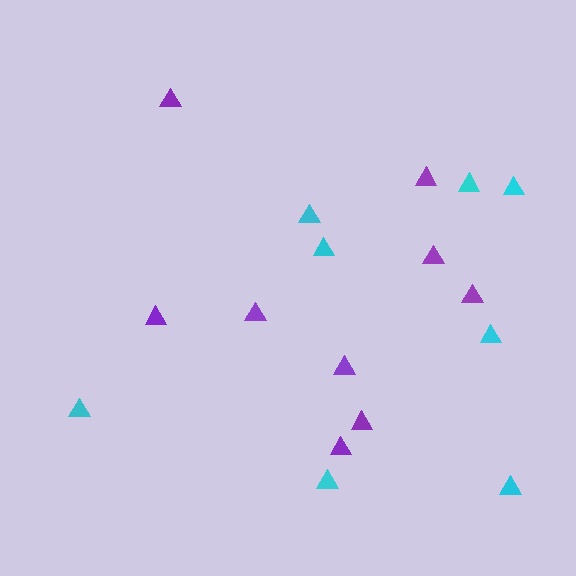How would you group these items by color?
There are 2 groups: one group of cyan triangles (8) and one group of purple triangles (9).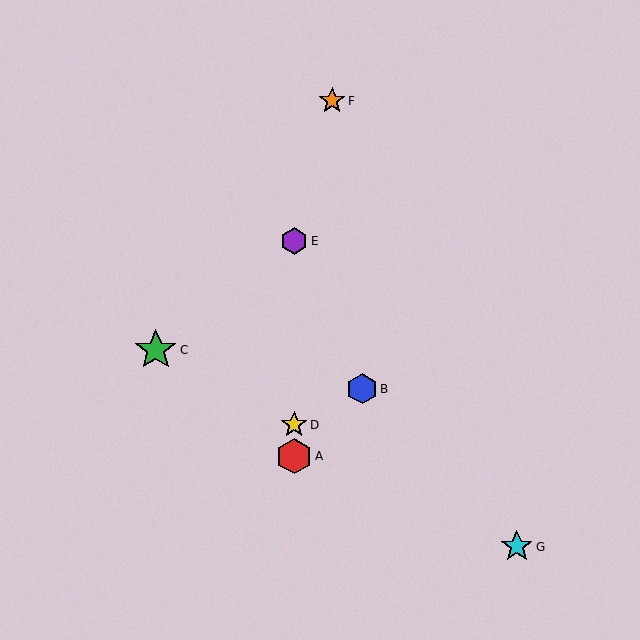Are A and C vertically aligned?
No, A is at x≈294 and C is at x≈156.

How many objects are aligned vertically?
3 objects (A, D, E) are aligned vertically.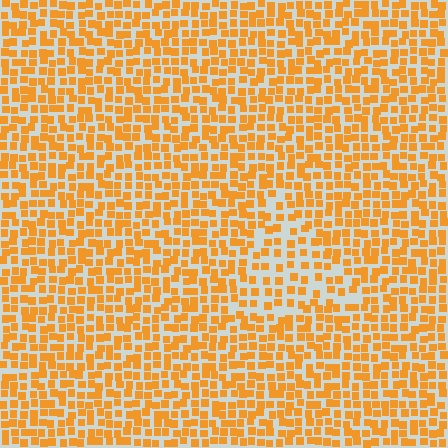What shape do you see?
I see a triangle.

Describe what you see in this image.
The image contains small orange elements arranged at two different densities. A triangle-shaped region is visible where the elements are less densely packed than the surrounding area.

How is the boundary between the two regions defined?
The boundary is defined by a change in element density (approximately 1.7x ratio). All elements are the same color, size, and shape.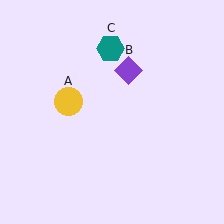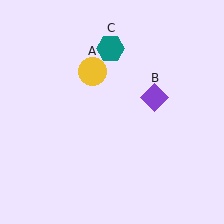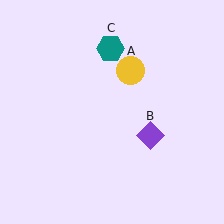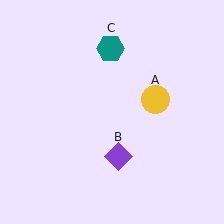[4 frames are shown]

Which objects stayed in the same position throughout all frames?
Teal hexagon (object C) remained stationary.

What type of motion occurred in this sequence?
The yellow circle (object A), purple diamond (object B) rotated clockwise around the center of the scene.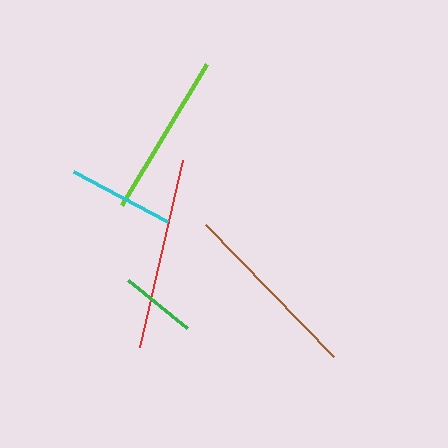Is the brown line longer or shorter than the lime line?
The brown line is longer than the lime line.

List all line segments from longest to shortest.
From longest to shortest: red, brown, lime, cyan, green.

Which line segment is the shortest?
The green line is the shortest at approximately 76 pixels.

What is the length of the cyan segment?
The cyan segment is approximately 106 pixels long.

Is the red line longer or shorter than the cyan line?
The red line is longer than the cyan line.